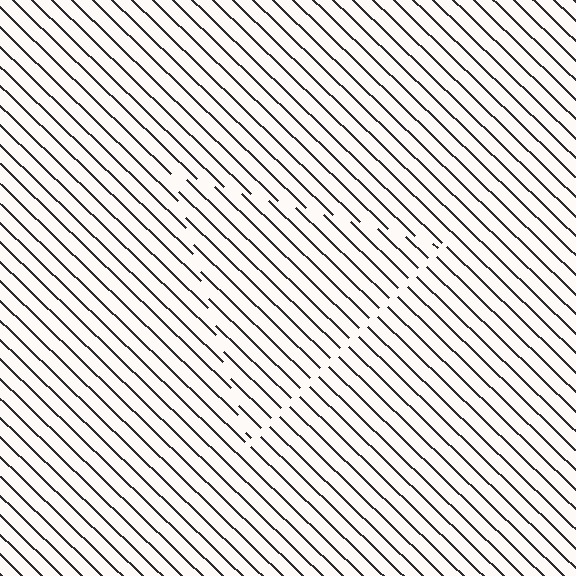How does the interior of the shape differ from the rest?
The interior of the shape contains the same grating, shifted by half a period — the contour is defined by the phase discontinuity where line-ends from the inner and outer gratings abut.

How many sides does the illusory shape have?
3 sides — the line-ends trace a triangle.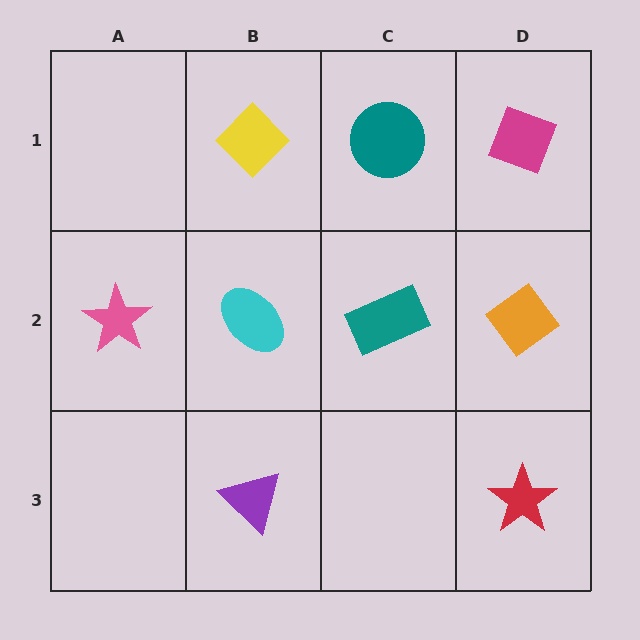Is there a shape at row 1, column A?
No, that cell is empty.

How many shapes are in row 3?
2 shapes.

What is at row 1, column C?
A teal circle.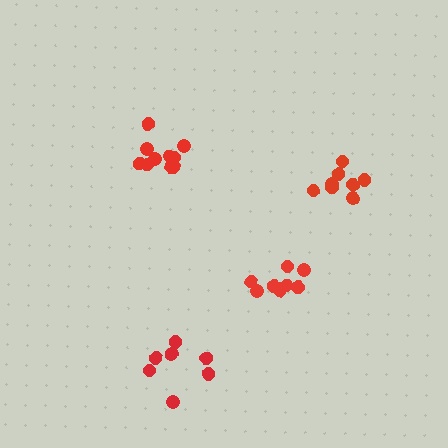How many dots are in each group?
Group 1: 8 dots, Group 2: 7 dots, Group 3: 9 dots, Group 4: 10 dots (34 total).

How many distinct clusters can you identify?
There are 4 distinct clusters.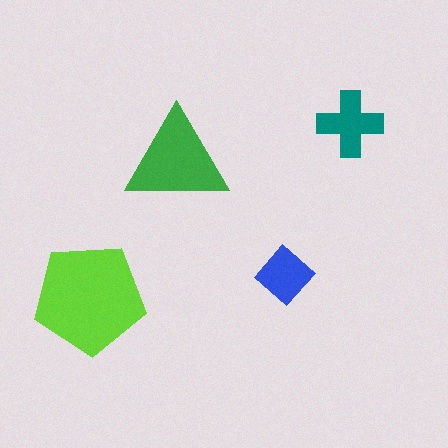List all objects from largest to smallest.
The lime pentagon, the green triangle, the teal cross, the blue diamond.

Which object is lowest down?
The lime pentagon is bottommost.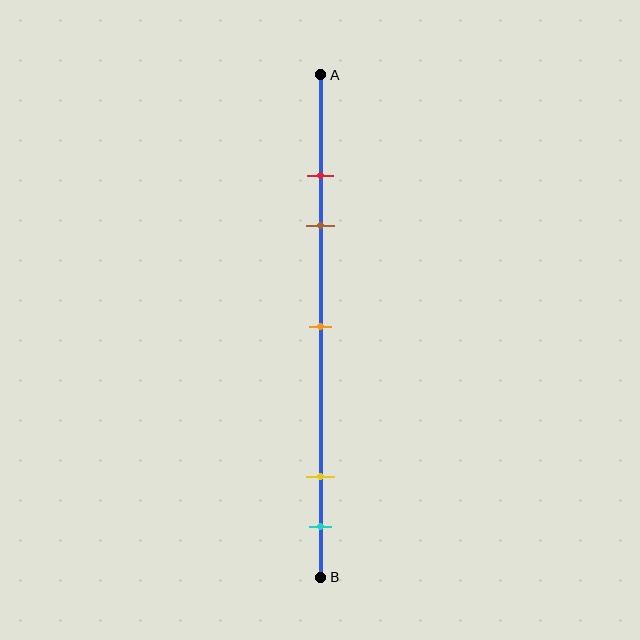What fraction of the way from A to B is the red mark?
The red mark is approximately 20% (0.2) of the way from A to B.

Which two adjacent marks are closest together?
The red and brown marks are the closest adjacent pair.